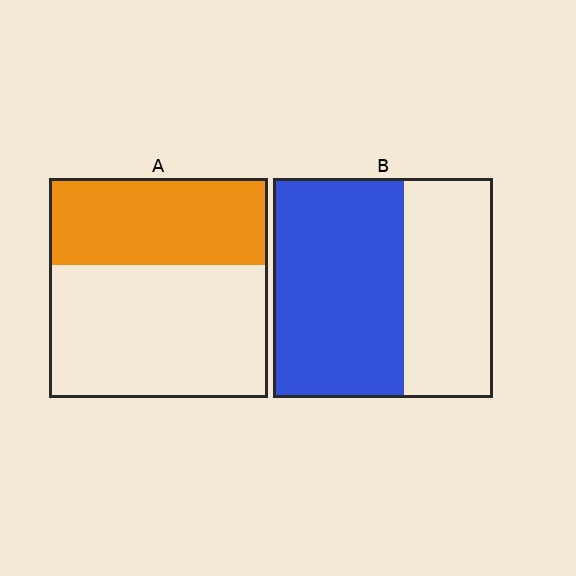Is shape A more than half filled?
No.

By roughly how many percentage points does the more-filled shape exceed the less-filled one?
By roughly 20 percentage points (B over A).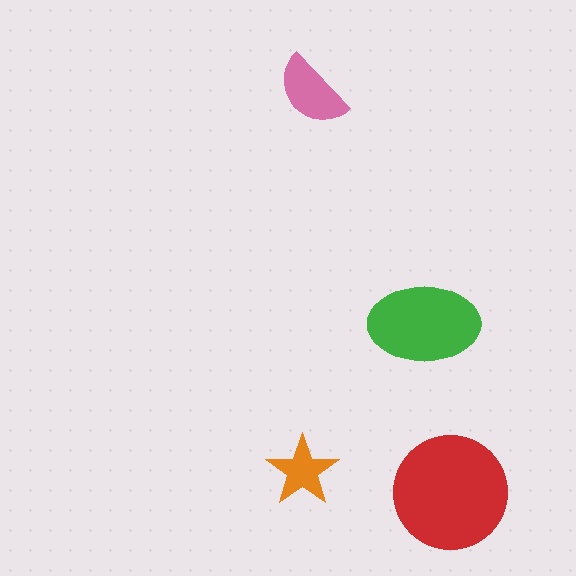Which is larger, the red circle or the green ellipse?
The red circle.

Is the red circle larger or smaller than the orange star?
Larger.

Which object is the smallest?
The orange star.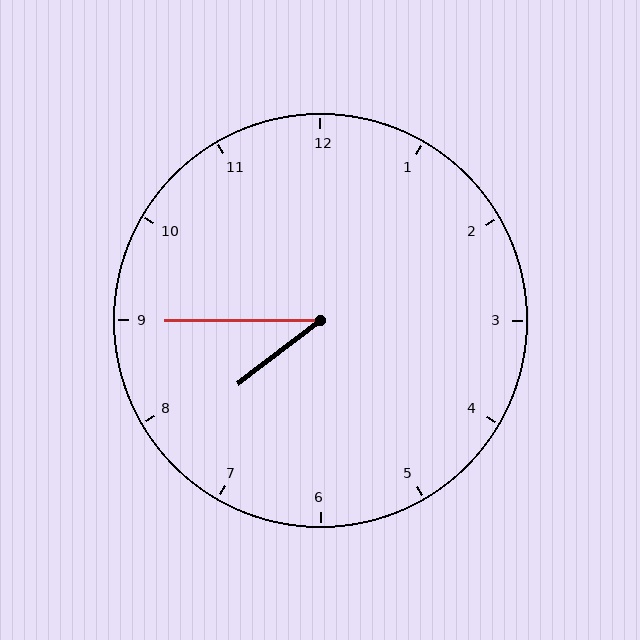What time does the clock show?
7:45.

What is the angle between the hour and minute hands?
Approximately 38 degrees.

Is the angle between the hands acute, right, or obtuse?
It is acute.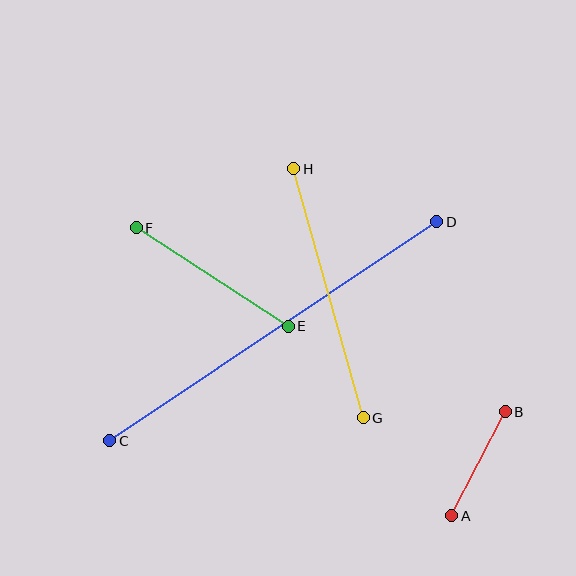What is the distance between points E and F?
The distance is approximately 181 pixels.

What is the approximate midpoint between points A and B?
The midpoint is at approximately (479, 464) pixels.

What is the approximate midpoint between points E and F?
The midpoint is at approximately (212, 277) pixels.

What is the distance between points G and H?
The distance is approximately 259 pixels.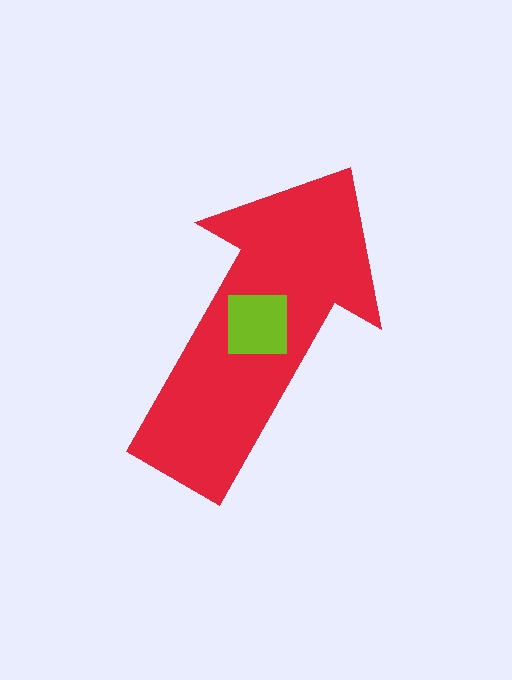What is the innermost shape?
The lime square.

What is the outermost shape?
The red arrow.